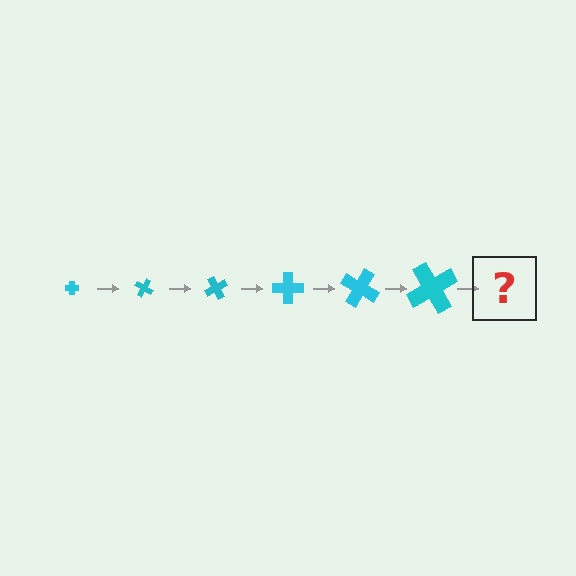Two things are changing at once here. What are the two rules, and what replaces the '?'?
The two rules are that the cross grows larger each step and it rotates 30 degrees each step. The '?' should be a cross, larger than the previous one and rotated 180 degrees from the start.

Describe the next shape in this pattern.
It should be a cross, larger than the previous one and rotated 180 degrees from the start.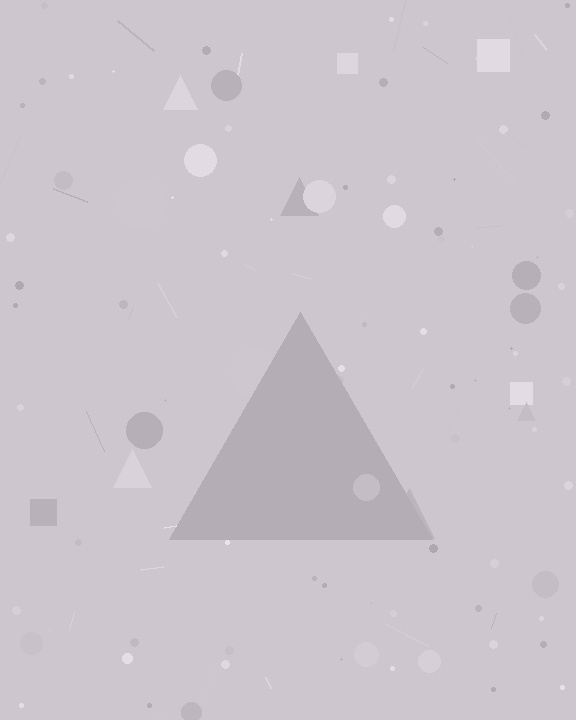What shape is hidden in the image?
A triangle is hidden in the image.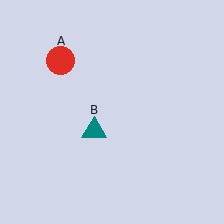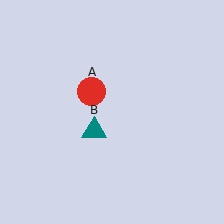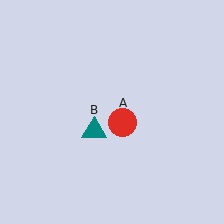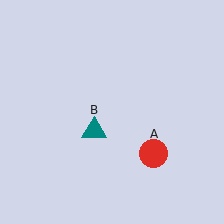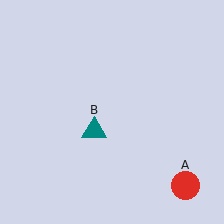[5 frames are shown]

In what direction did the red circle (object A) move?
The red circle (object A) moved down and to the right.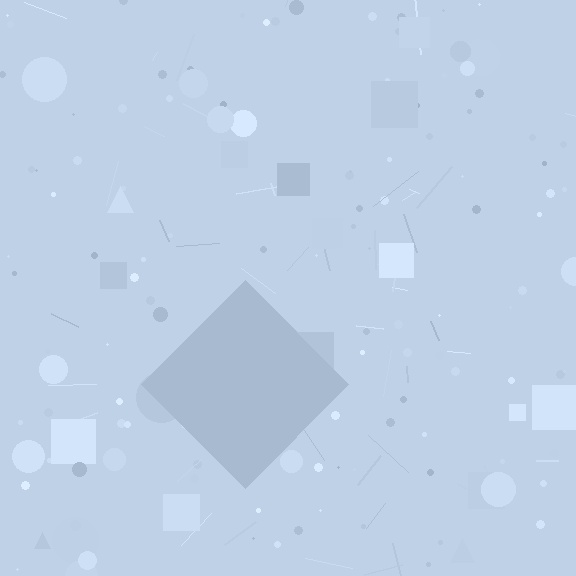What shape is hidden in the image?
A diamond is hidden in the image.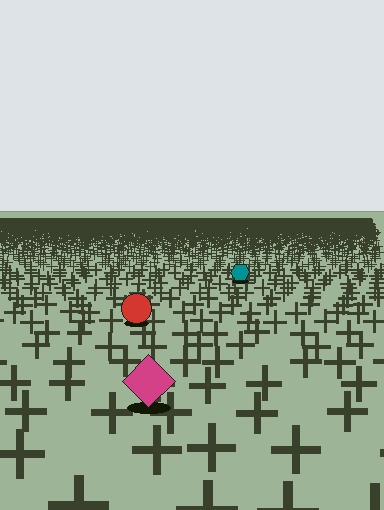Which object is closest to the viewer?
The magenta diamond is closest. The texture marks near it are larger and more spread out.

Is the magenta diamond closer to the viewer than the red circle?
Yes. The magenta diamond is closer — you can tell from the texture gradient: the ground texture is coarser near it.